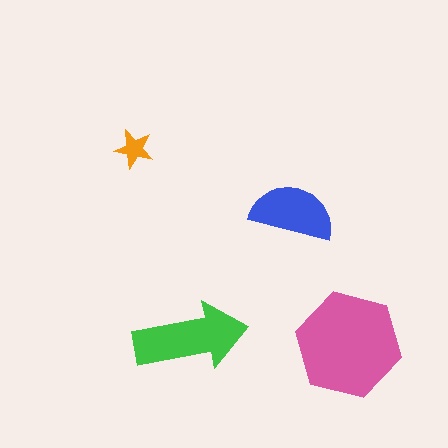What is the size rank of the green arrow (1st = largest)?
2nd.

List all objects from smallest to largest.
The orange star, the blue semicircle, the green arrow, the pink hexagon.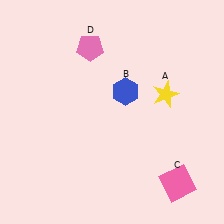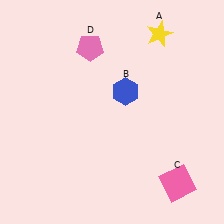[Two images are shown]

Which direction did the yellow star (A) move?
The yellow star (A) moved up.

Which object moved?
The yellow star (A) moved up.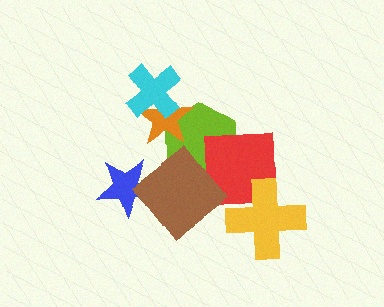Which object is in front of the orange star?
The cyan cross is in front of the orange star.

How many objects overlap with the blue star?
1 object overlaps with the blue star.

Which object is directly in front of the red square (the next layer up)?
The brown diamond is directly in front of the red square.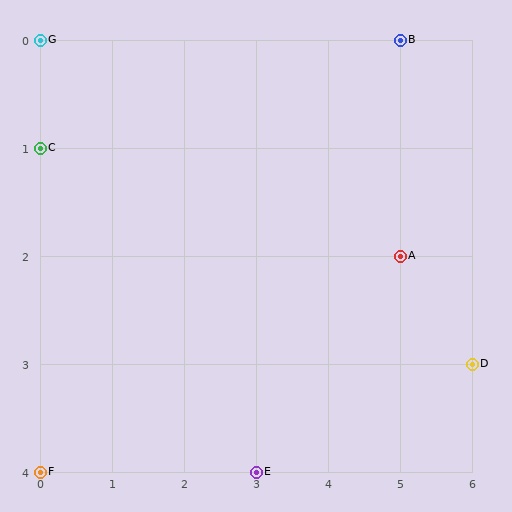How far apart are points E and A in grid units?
Points E and A are 2 columns and 2 rows apart (about 2.8 grid units diagonally).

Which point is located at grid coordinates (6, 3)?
Point D is at (6, 3).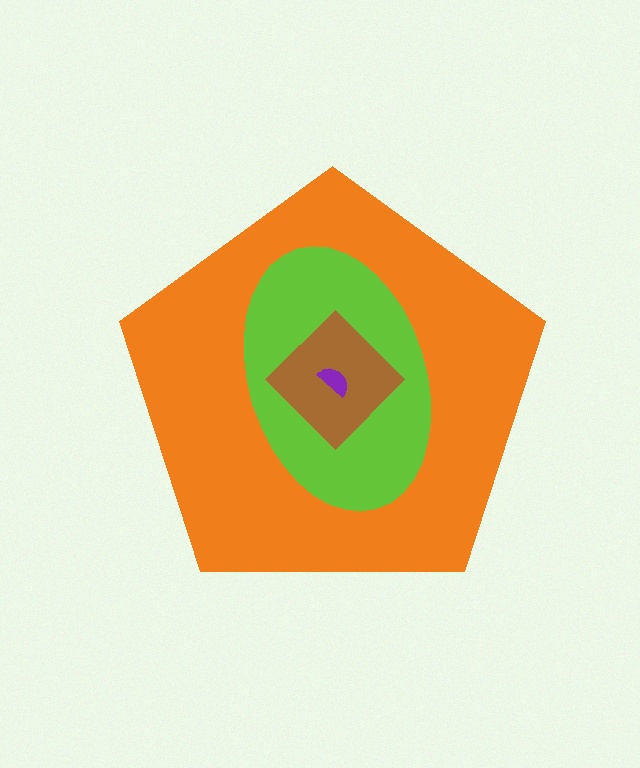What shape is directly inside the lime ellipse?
The brown diamond.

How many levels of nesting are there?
4.